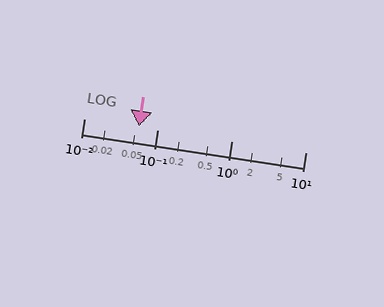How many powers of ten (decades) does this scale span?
The scale spans 3 decades, from 0.01 to 10.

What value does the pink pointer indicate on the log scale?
The pointer indicates approximately 0.055.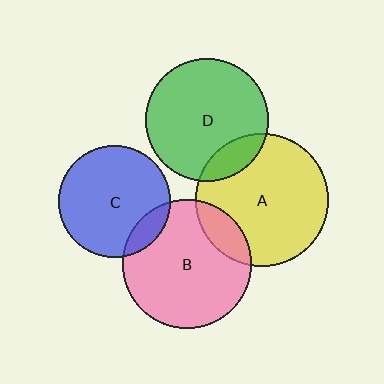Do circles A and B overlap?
Yes.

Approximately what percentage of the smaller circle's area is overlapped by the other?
Approximately 15%.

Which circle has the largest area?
Circle A (yellow).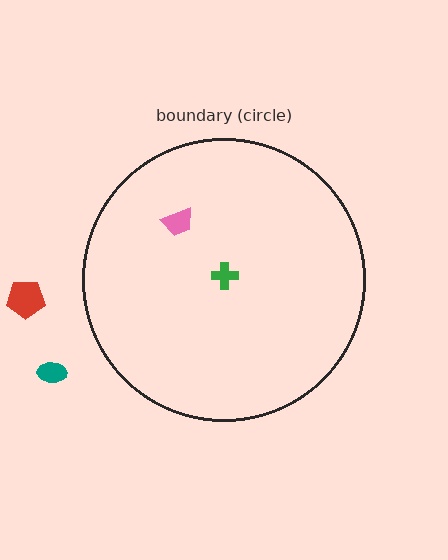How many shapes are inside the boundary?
2 inside, 2 outside.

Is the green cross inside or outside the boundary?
Inside.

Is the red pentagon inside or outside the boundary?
Outside.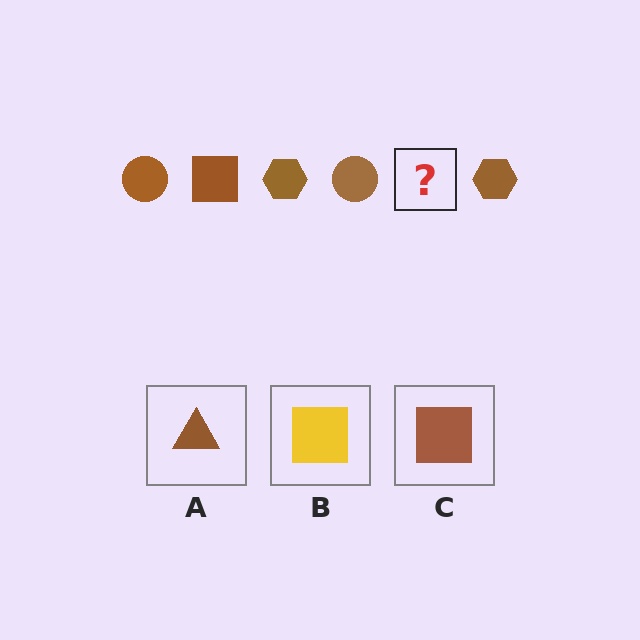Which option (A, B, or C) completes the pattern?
C.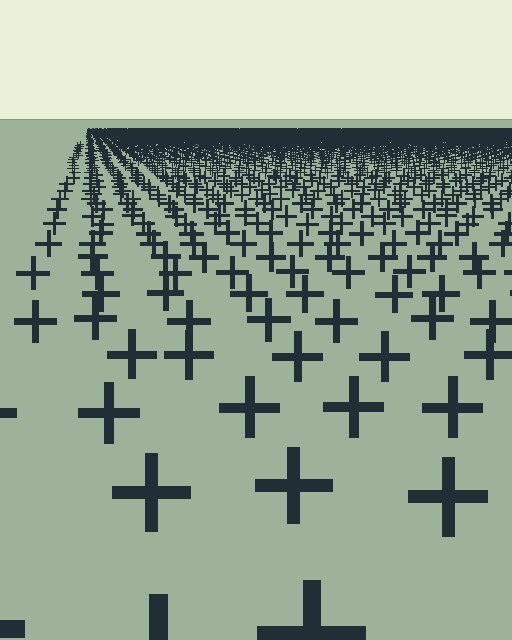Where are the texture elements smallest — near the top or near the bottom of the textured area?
Near the top.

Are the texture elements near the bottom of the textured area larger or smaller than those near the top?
Larger. Near the bottom, elements are closer to the viewer and appear at a bigger on-screen size.